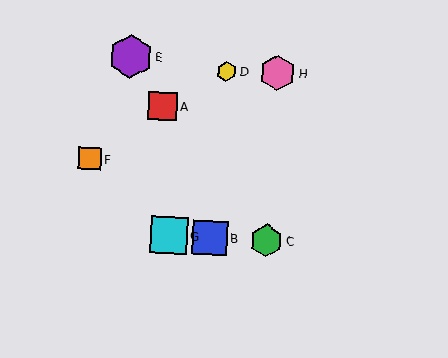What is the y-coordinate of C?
Object C is at y≈240.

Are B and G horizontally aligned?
Yes, both are at y≈237.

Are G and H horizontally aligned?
No, G is at y≈235 and H is at y≈73.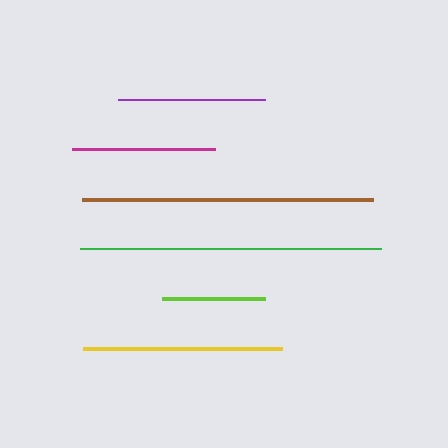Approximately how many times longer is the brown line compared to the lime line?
The brown line is approximately 2.8 times the length of the lime line.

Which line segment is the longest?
The green line is the longest at approximately 301 pixels.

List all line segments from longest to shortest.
From longest to shortest: green, brown, yellow, purple, magenta, lime.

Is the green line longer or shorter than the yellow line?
The green line is longer than the yellow line.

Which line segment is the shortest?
The lime line is the shortest at approximately 103 pixels.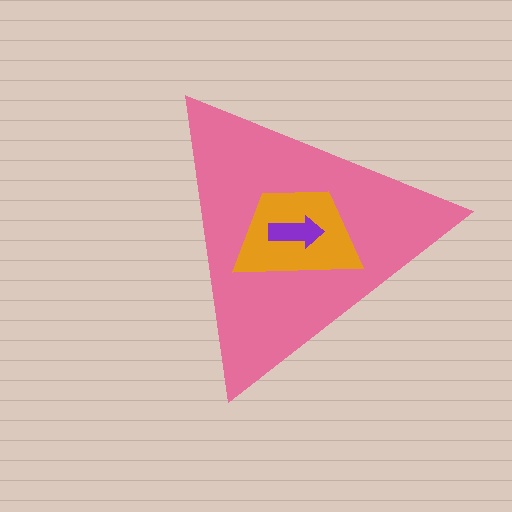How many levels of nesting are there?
3.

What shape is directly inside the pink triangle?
The orange trapezoid.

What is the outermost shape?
The pink triangle.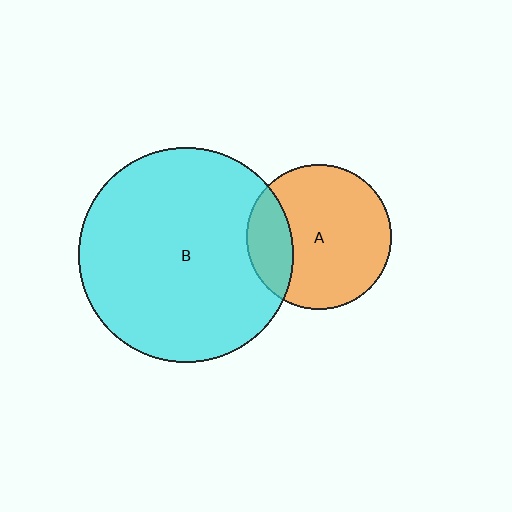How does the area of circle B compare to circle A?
Approximately 2.2 times.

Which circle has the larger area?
Circle B (cyan).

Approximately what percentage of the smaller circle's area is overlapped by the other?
Approximately 20%.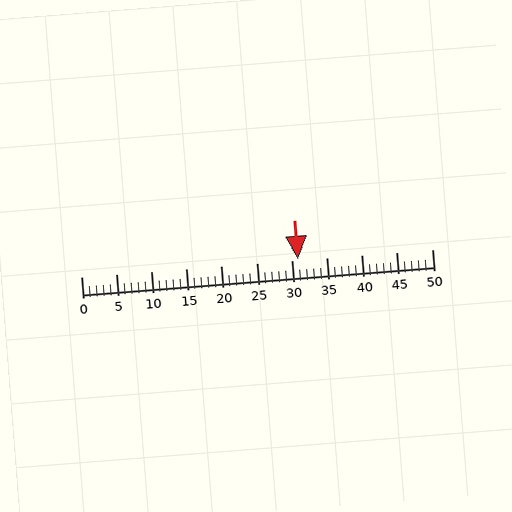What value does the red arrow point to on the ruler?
The red arrow points to approximately 31.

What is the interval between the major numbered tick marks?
The major tick marks are spaced 5 units apart.